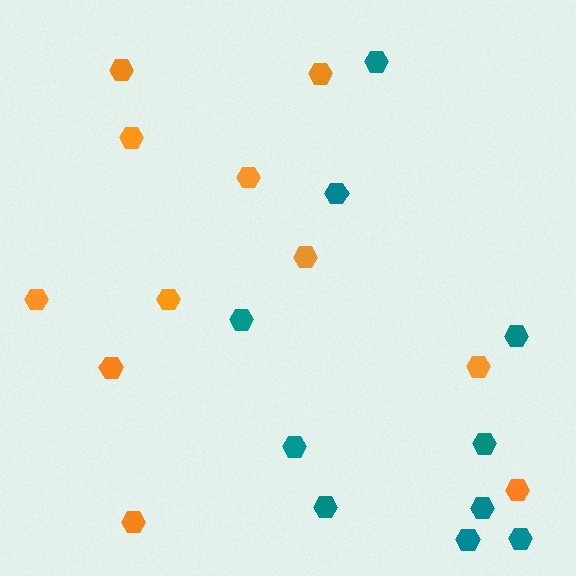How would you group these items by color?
There are 2 groups: one group of teal hexagons (10) and one group of orange hexagons (11).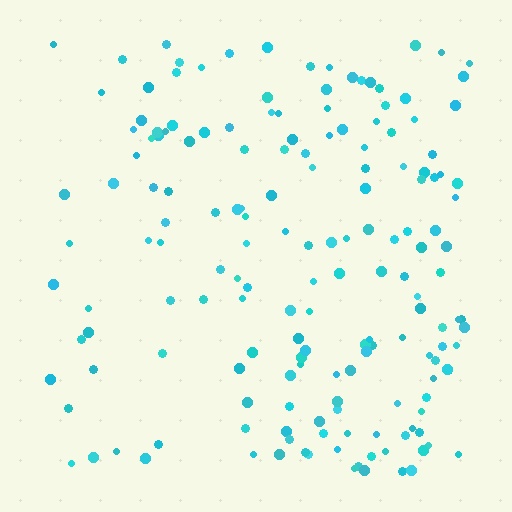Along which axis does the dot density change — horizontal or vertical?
Horizontal.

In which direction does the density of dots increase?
From left to right, with the right side densest.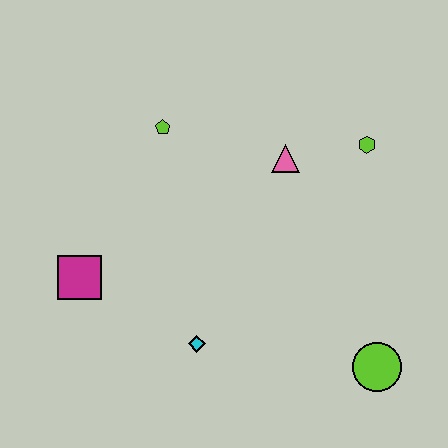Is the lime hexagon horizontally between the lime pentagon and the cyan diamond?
No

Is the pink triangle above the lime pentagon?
No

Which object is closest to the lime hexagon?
The pink triangle is closest to the lime hexagon.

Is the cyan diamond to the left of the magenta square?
No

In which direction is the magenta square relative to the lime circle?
The magenta square is to the left of the lime circle.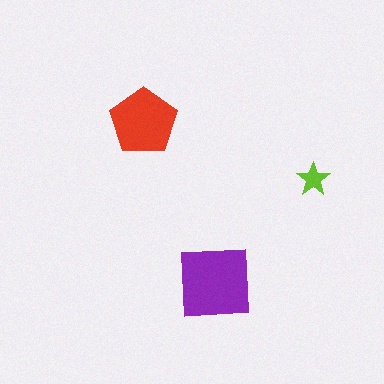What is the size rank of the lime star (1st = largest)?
3rd.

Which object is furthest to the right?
The lime star is rightmost.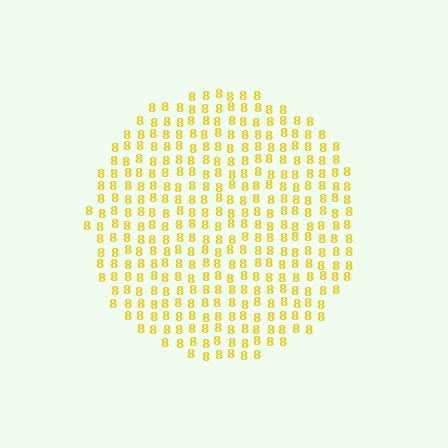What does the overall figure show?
The overall figure shows a circle.